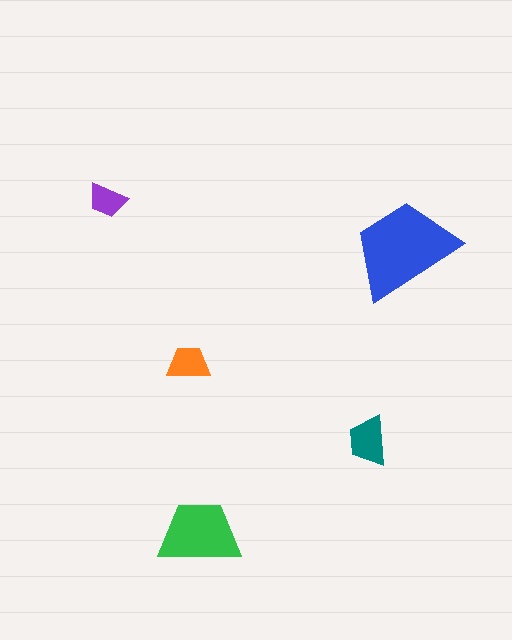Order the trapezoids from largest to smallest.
the blue one, the green one, the teal one, the orange one, the purple one.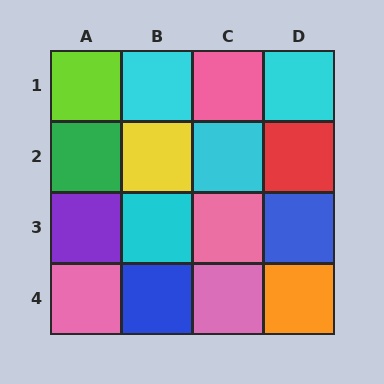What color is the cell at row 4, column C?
Pink.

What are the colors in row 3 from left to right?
Purple, cyan, pink, blue.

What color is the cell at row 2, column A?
Green.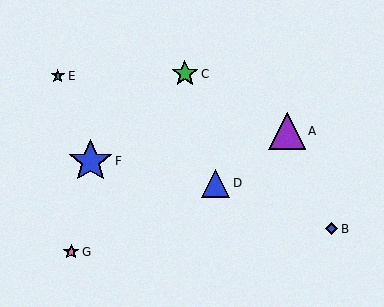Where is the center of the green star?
The center of the green star is at (185, 74).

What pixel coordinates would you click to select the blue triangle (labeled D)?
Click at (216, 183) to select the blue triangle D.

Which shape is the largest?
The blue star (labeled F) is the largest.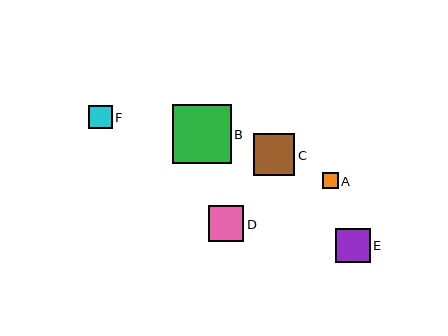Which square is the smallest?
Square A is the smallest with a size of approximately 15 pixels.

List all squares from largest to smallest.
From largest to smallest: B, C, D, E, F, A.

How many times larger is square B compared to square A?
Square B is approximately 3.8 times the size of square A.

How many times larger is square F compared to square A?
Square F is approximately 1.5 times the size of square A.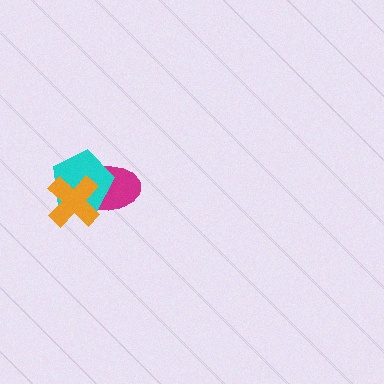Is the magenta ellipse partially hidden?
Yes, it is partially covered by another shape.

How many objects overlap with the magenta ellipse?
2 objects overlap with the magenta ellipse.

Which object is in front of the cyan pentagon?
The orange cross is in front of the cyan pentagon.